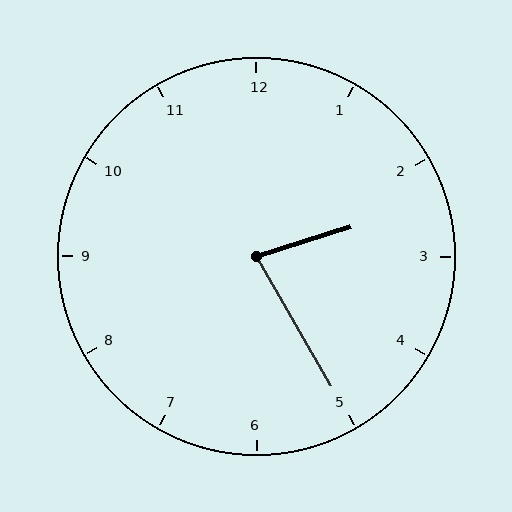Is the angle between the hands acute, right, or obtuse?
It is acute.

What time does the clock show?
2:25.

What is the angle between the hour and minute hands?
Approximately 78 degrees.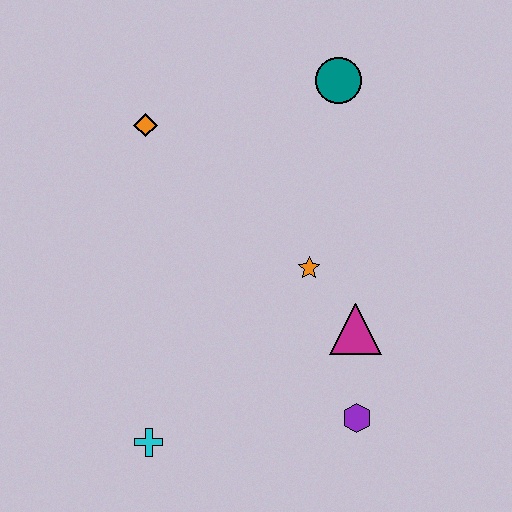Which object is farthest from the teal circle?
The cyan cross is farthest from the teal circle.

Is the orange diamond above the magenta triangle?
Yes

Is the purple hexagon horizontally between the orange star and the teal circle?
No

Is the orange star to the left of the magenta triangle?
Yes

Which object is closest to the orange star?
The magenta triangle is closest to the orange star.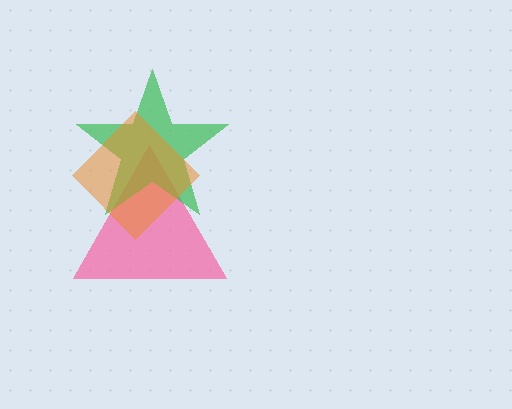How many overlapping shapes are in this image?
There are 3 overlapping shapes in the image.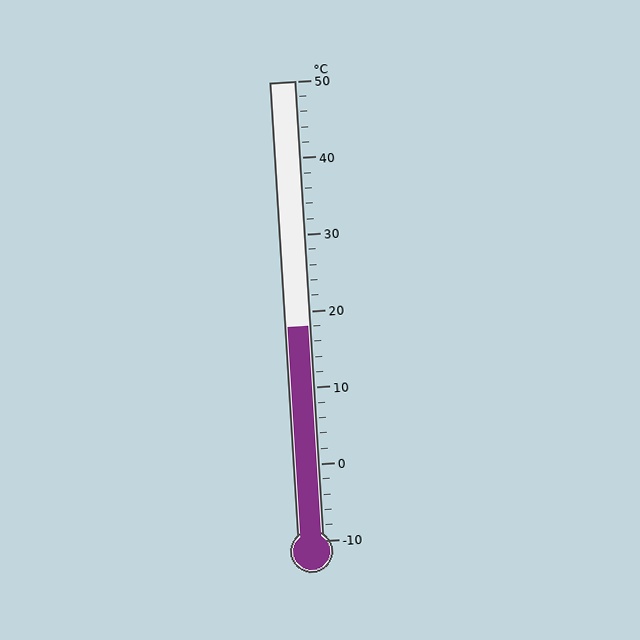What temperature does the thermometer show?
The thermometer shows approximately 18°C.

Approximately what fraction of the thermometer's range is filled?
The thermometer is filled to approximately 45% of its range.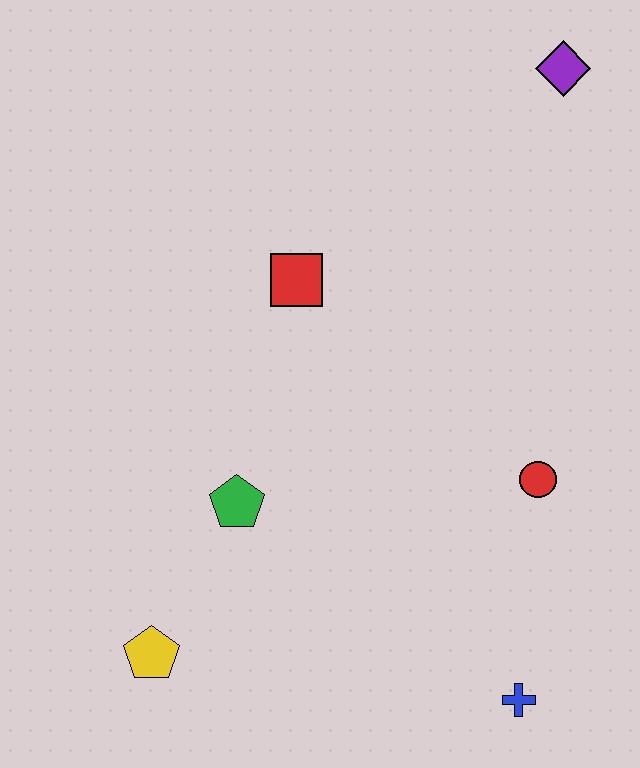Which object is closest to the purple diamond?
The red square is closest to the purple diamond.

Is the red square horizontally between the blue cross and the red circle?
No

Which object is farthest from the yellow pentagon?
The purple diamond is farthest from the yellow pentagon.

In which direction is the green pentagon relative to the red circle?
The green pentagon is to the left of the red circle.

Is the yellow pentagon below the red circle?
Yes